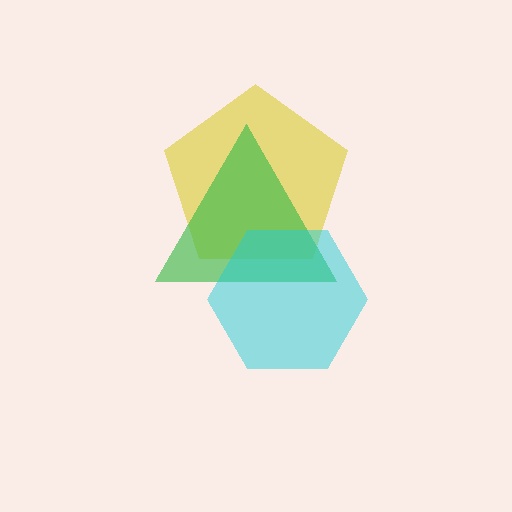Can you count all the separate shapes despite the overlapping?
Yes, there are 3 separate shapes.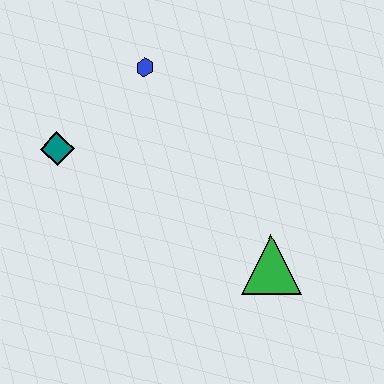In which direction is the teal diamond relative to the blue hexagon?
The teal diamond is to the left of the blue hexagon.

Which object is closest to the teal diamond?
The blue hexagon is closest to the teal diamond.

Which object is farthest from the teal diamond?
The green triangle is farthest from the teal diamond.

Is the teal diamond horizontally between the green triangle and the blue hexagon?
No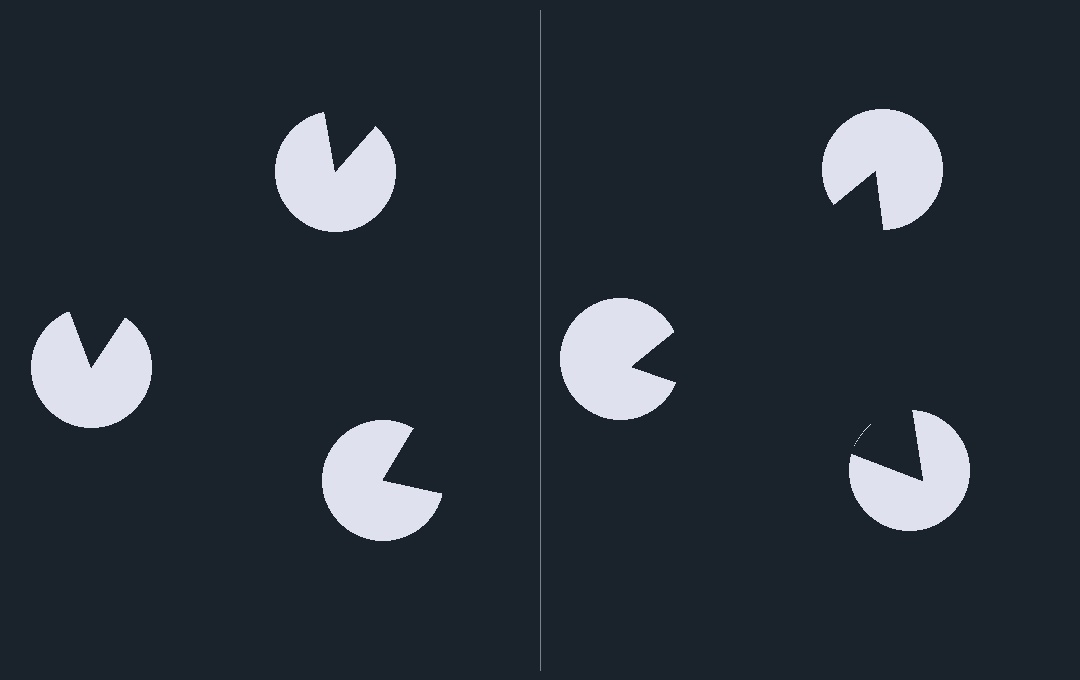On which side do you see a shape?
An illusory triangle appears on the right side. On the left side the wedge cuts are rotated, so no coherent shape forms.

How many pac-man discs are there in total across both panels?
6 — 3 on each side.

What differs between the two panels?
The pac-man discs are positioned identically on both sides; only the wedge orientations differ. On the right they align to a triangle; on the left they are misaligned.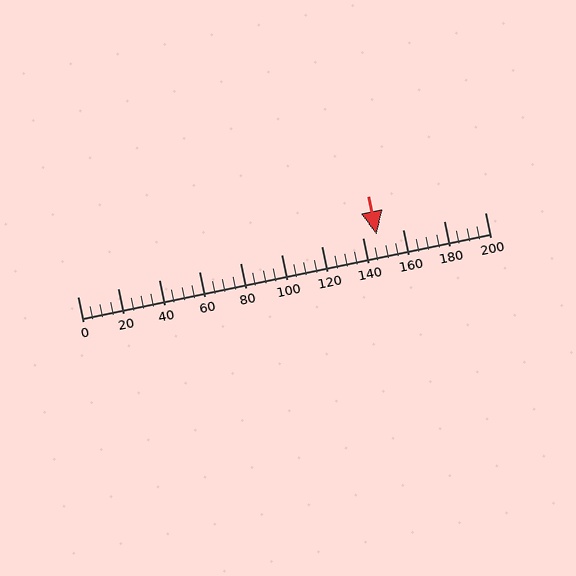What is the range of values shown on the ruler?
The ruler shows values from 0 to 200.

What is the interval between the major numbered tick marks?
The major tick marks are spaced 20 units apart.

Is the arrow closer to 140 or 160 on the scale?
The arrow is closer to 140.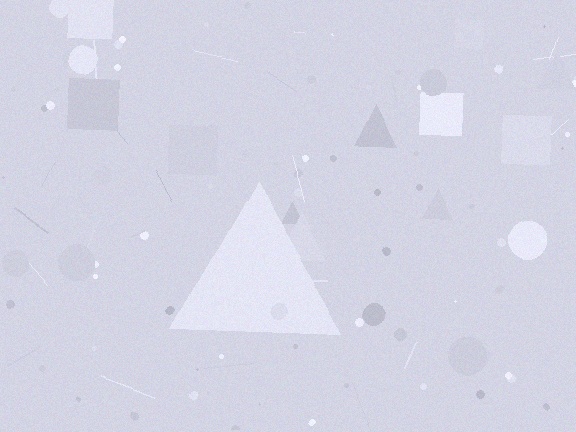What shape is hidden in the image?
A triangle is hidden in the image.